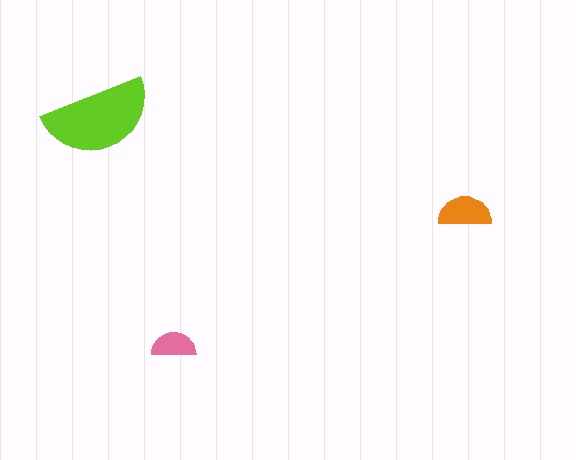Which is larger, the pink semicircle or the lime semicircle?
The lime one.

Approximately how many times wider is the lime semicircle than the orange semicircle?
About 2 times wider.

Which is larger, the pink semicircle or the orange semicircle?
The orange one.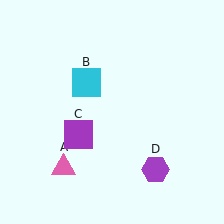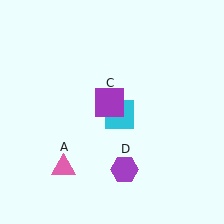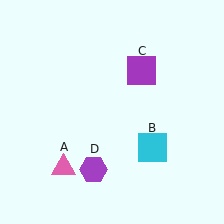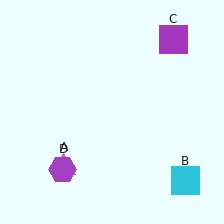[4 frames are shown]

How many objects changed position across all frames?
3 objects changed position: cyan square (object B), purple square (object C), purple hexagon (object D).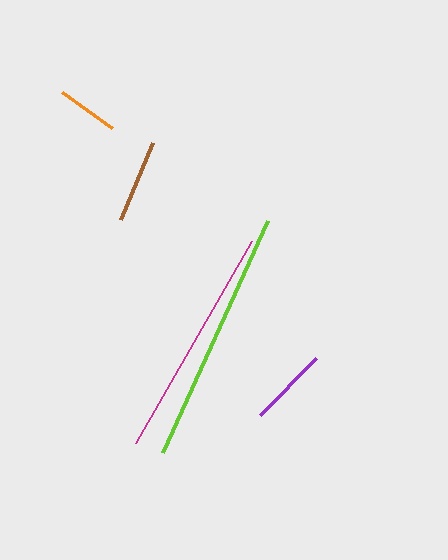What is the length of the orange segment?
The orange segment is approximately 62 pixels long.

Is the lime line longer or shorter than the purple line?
The lime line is longer than the purple line.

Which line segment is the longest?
The lime line is the longest at approximately 255 pixels.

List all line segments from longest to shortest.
From longest to shortest: lime, magenta, brown, purple, orange.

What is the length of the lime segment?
The lime segment is approximately 255 pixels long.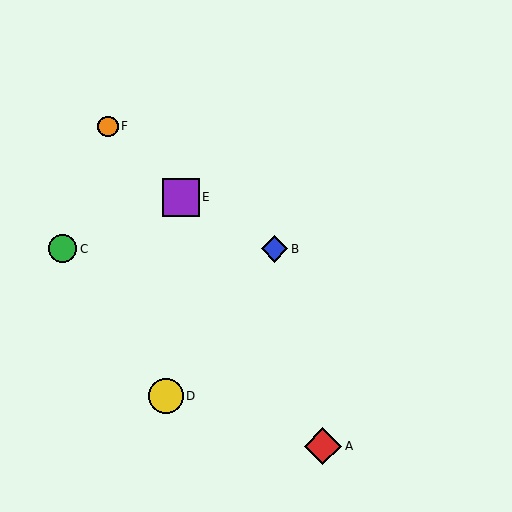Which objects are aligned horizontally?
Objects B, C are aligned horizontally.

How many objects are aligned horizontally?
2 objects (B, C) are aligned horizontally.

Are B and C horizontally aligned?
Yes, both are at y≈249.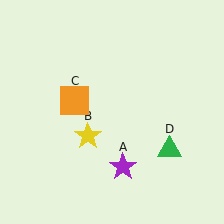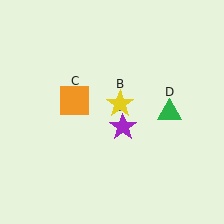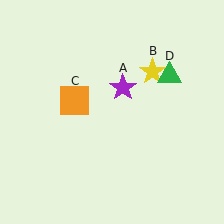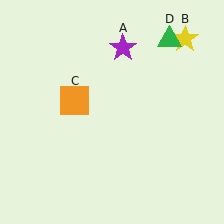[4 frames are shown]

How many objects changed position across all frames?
3 objects changed position: purple star (object A), yellow star (object B), green triangle (object D).